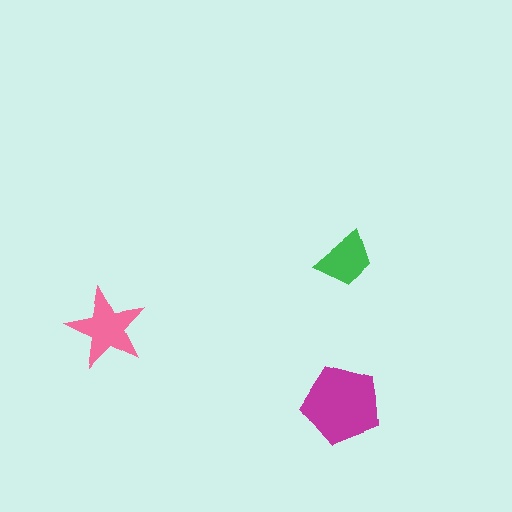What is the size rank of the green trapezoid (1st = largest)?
3rd.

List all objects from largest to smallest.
The magenta pentagon, the pink star, the green trapezoid.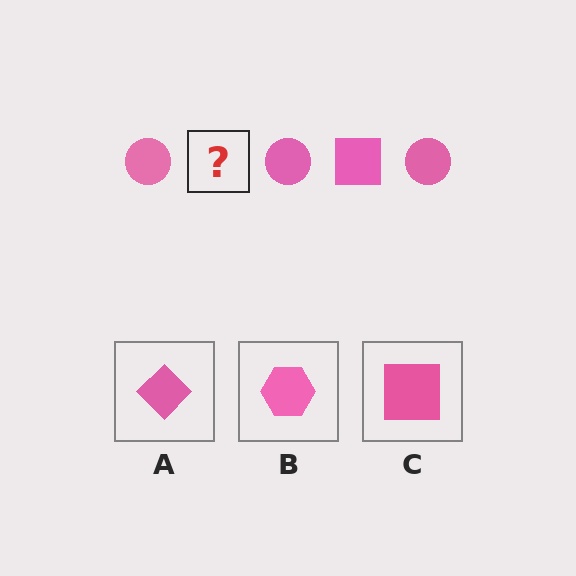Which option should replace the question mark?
Option C.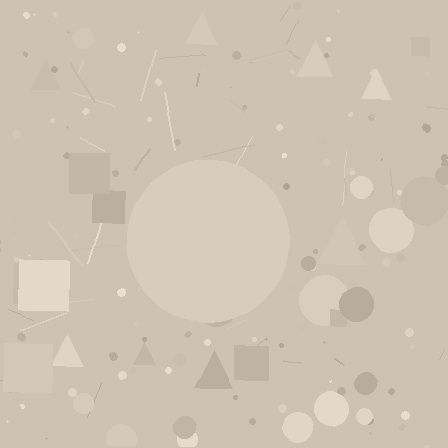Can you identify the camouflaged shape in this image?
The camouflaged shape is a circle.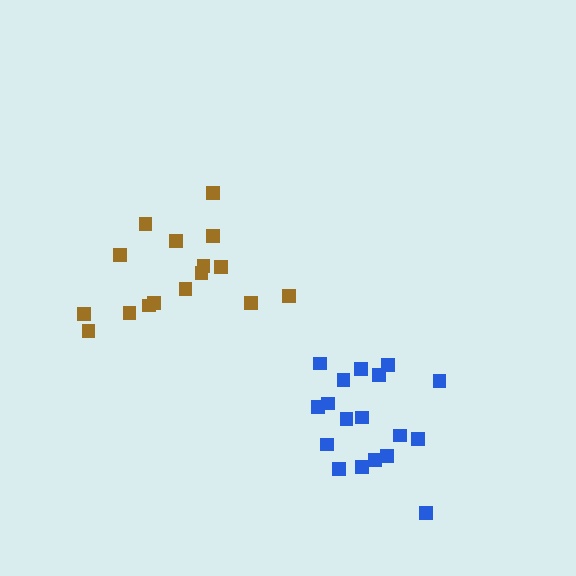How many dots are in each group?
Group 1: 18 dots, Group 2: 16 dots (34 total).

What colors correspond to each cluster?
The clusters are colored: blue, brown.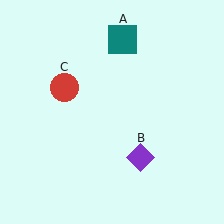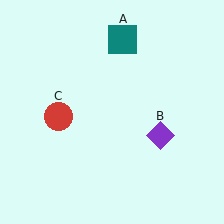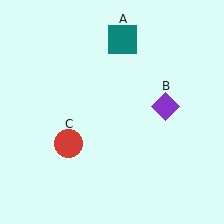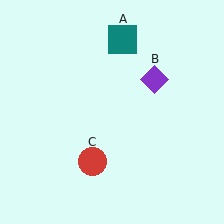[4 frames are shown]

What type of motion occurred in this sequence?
The purple diamond (object B), red circle (object C) rotated counterclockwise around the center of the scene.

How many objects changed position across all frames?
2 objects changed position: purple diamond (object B), red circle (object C).